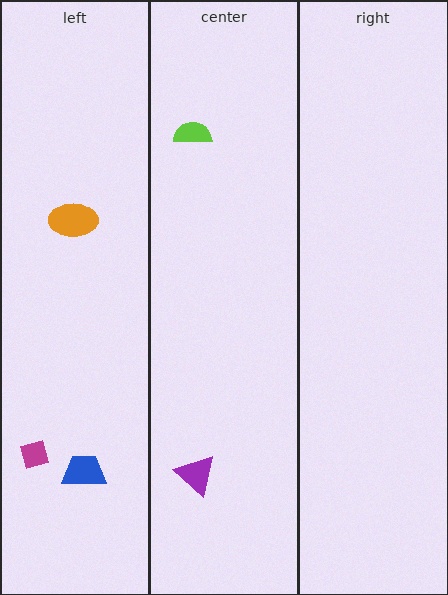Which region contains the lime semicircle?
The center region.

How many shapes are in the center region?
2.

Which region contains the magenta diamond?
The left region.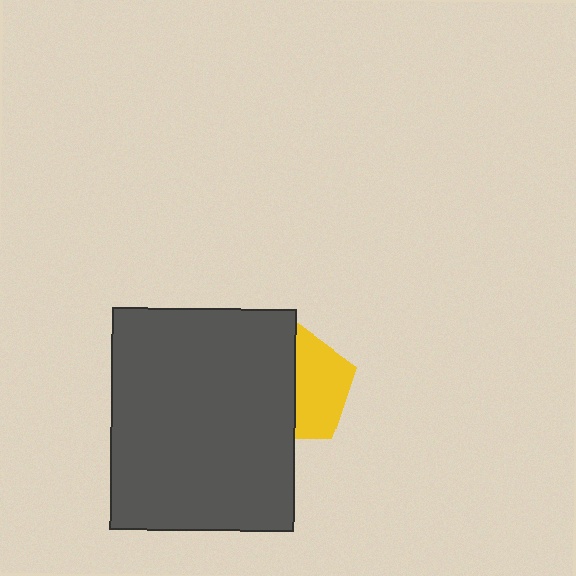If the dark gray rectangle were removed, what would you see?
You would see the complete yellow pentagon.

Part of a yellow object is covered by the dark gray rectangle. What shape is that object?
It is a pentagon.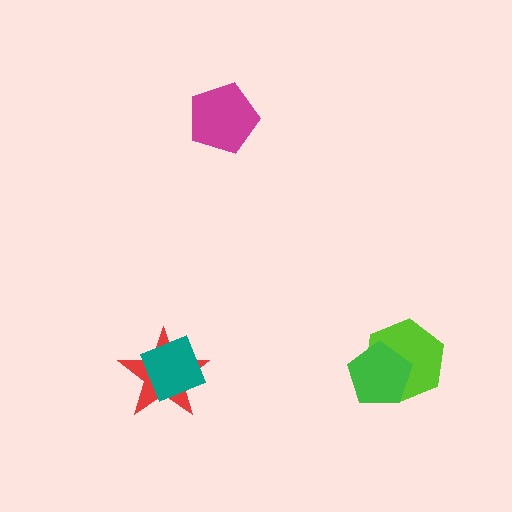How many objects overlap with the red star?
1 object overlaps with the red star.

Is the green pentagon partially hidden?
No, no other shape covers it.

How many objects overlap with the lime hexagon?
1 object overlaps with the lime hexagon.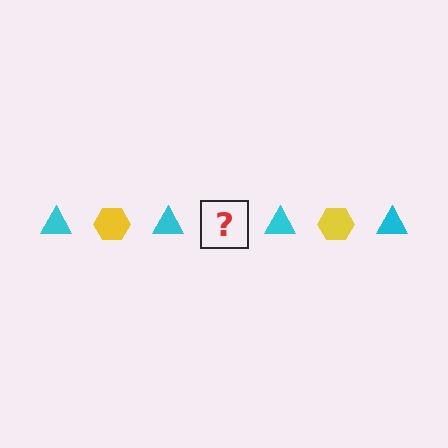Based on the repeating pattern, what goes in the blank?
The blank should be a yellow hexagon.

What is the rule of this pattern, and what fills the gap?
The rule is that the pattern alternates between cyan triangle and yellow hexagon. The gap should be filled with a yellow hexagon.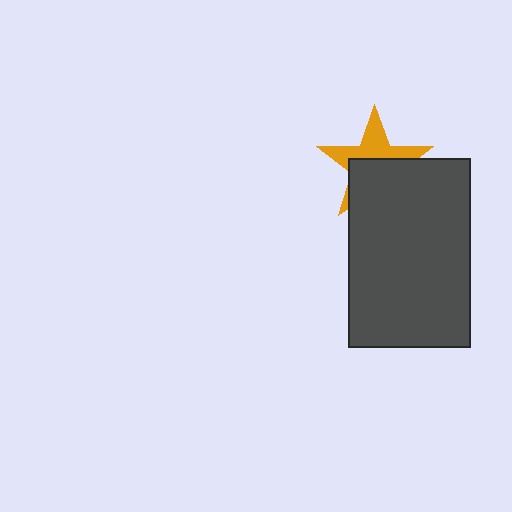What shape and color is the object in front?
The object in front is a dark gray rectangle.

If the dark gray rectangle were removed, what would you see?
You would see the complete orange star.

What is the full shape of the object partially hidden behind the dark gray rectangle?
The partially hidden object is an orange star.